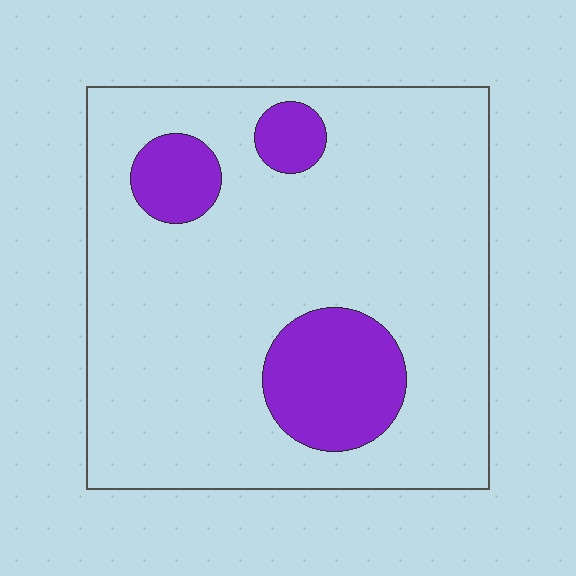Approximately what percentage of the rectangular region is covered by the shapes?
Approximately 15%.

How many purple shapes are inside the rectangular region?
3.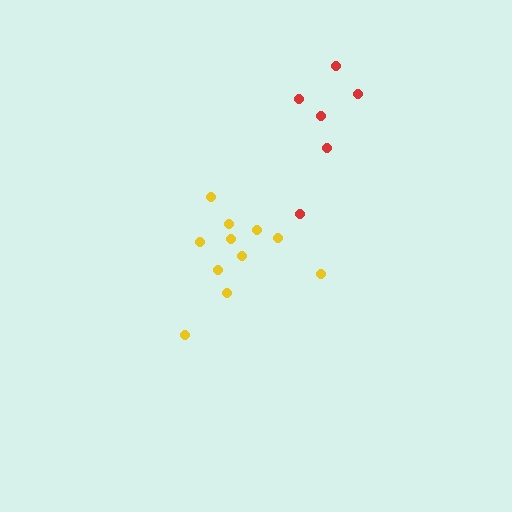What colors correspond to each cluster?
The clusters are colored: yellow, red.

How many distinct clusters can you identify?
There are 2 distinct clusters.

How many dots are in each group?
Group 1: 11 dots, Group 2: 6 dots (17 total).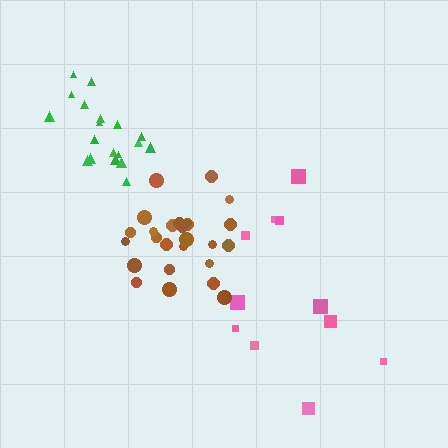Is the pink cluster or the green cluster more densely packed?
Green.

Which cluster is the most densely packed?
Brown.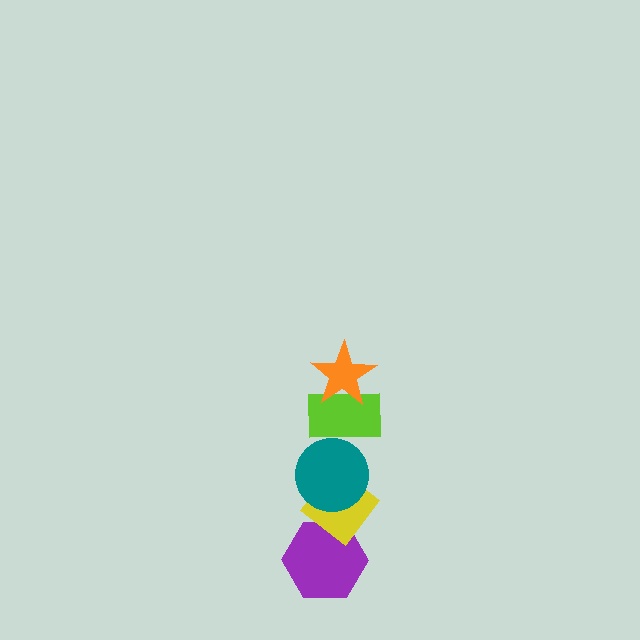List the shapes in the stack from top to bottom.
From top to bottom: the orange star, the lime rectangle, the teal circle, the yellow diamond, the purple hexagon.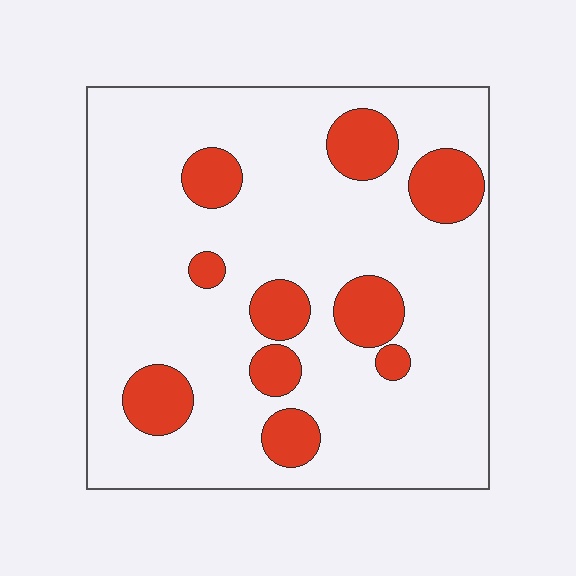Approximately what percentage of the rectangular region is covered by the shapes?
Approximately 20%.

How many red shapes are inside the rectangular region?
10.